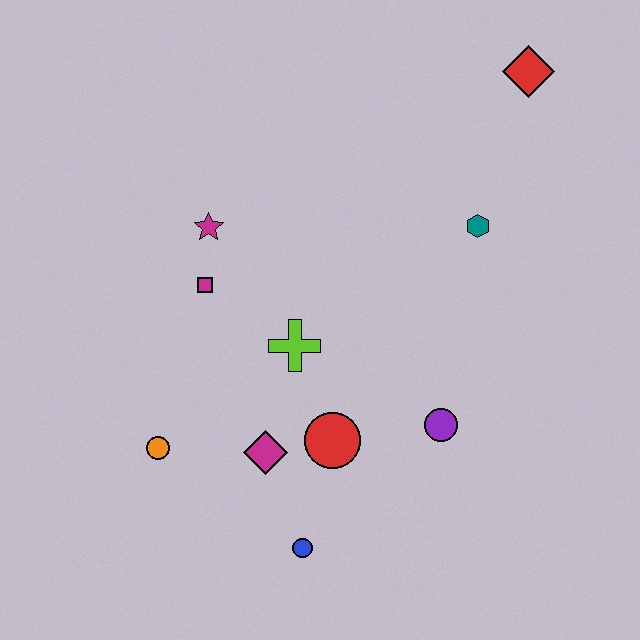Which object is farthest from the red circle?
The red diamond is farthest from the red circle.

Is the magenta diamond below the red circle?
Yes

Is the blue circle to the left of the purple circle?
Yes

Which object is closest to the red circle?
The magenta diamond is closest to the red circle.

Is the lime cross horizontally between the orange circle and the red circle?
Yes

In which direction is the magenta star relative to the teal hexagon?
The magenta star is to the left of the teal hexagon.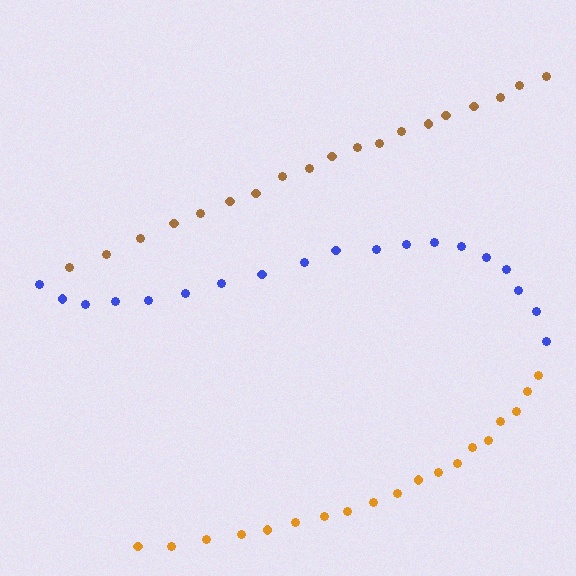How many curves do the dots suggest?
There are 3 distinct paths.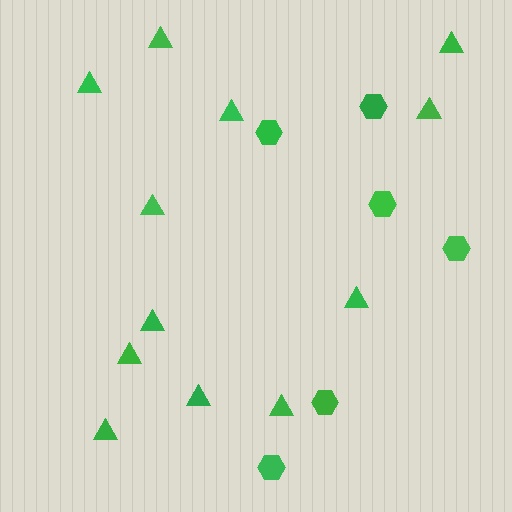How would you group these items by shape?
There are 2 groups: one group of hexagons (6) and one group of triangles (12).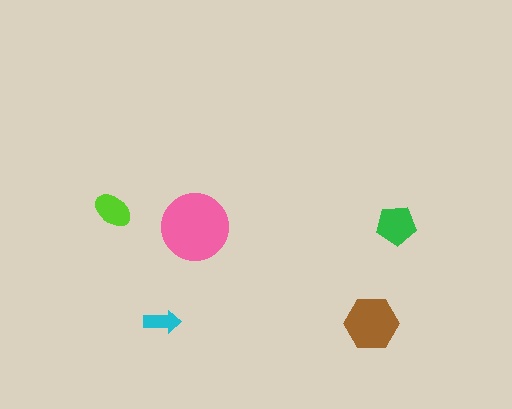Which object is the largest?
The pink circle.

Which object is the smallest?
The cyan arrow.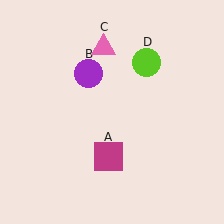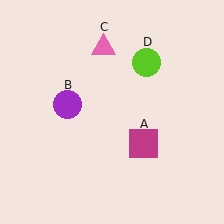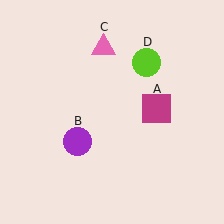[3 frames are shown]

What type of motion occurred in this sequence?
The magenta square (object A), purple circle (object B) rotated counterclockwise around the center of the scene.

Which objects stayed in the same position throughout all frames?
Pink triangle (object C) and lime circle (object D) remained stationary.